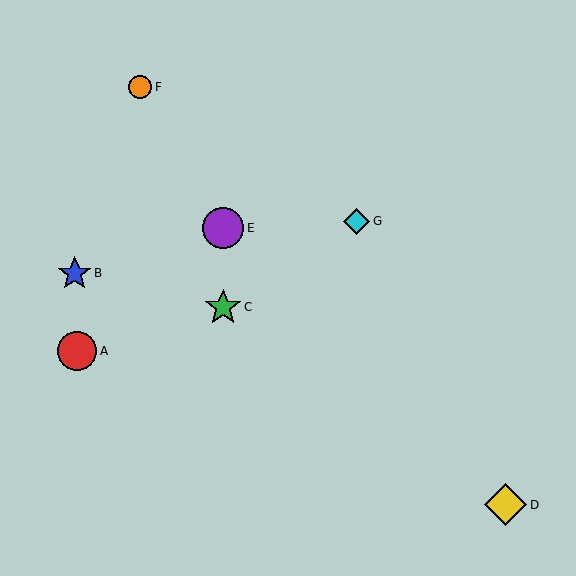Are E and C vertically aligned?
Yes, both are at x≈223.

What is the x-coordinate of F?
Object F is at x≈140.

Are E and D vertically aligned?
No, E is at x≈223 and D is at x≈506.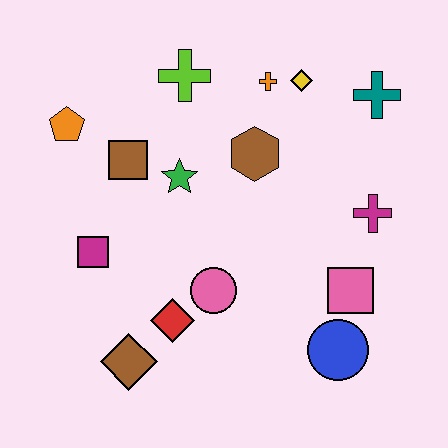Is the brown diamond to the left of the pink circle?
Yes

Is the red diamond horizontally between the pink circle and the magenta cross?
No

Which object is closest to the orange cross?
The yellow diamond is closest to the orange cross.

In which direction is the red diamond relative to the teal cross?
The red diamond is below the teal cross.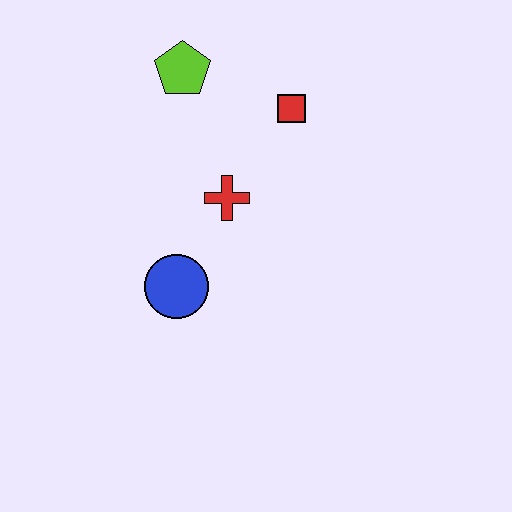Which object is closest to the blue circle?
The red cross is closest to the blue circle.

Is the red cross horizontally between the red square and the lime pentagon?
Yes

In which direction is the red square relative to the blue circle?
The red square is above the blue circle.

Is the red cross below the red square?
Yes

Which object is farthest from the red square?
The blue circle is farthest from the red square.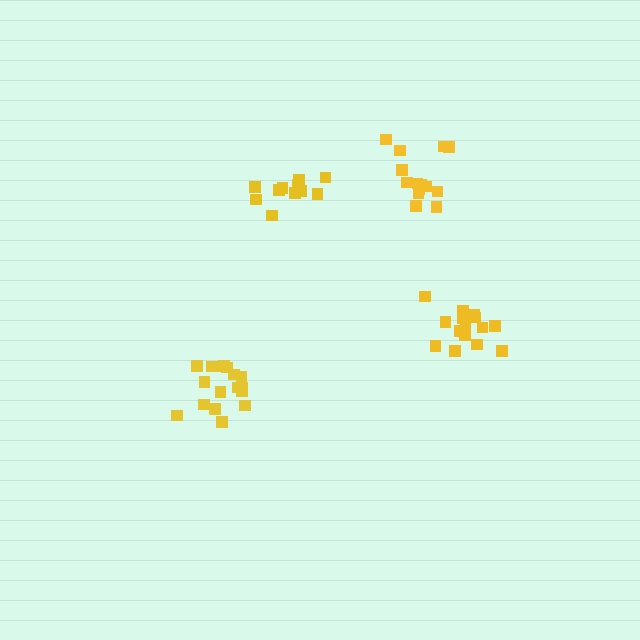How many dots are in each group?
Group 1: 13 dots, Group 2: 14 dots, Group 3: 16 dots, Group 4: 15 dots (58 total).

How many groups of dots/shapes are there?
There are 4 groups.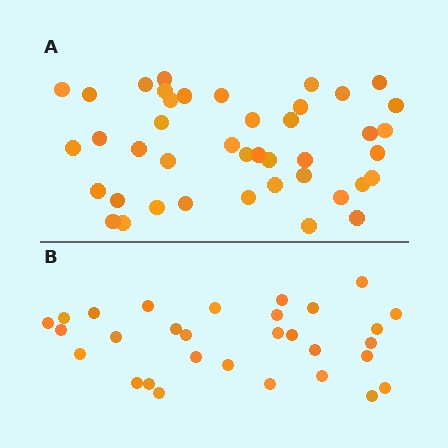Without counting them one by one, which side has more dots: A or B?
Region A (the top region) has more dots.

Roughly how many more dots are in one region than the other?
Region A has roughly 12 or so more dots than region B.